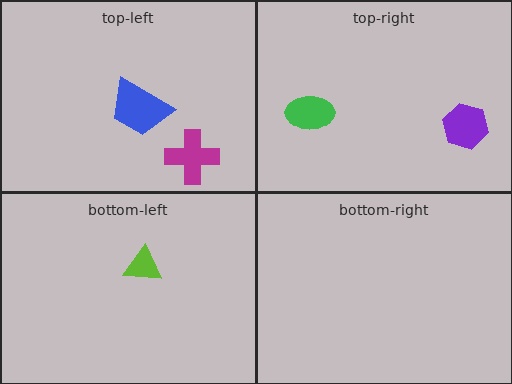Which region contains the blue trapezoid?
The top-left region.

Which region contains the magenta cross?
The top-left region.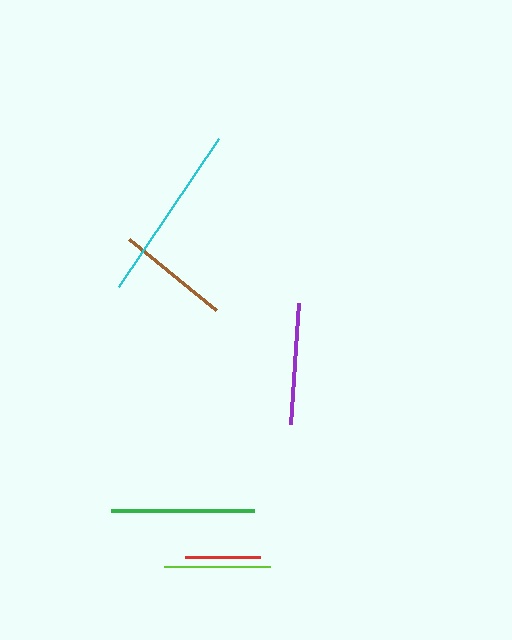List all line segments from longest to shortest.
From longest to shortest: cyan, green, purple, brown, lime, red.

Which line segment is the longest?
The cyan line is the longest at approximately 179 pixels.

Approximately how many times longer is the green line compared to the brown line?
The green line is approximately 1.3 times the length of the brown line.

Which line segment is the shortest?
The red line is the shortest at approximately 75 pixels.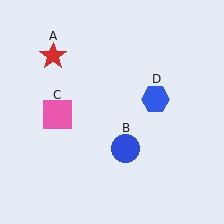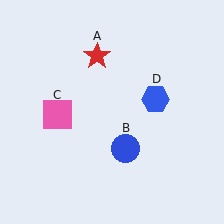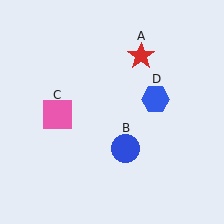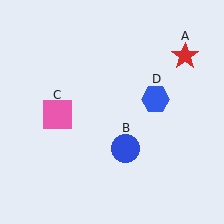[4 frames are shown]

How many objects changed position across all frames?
1 object changed position: red star (object A).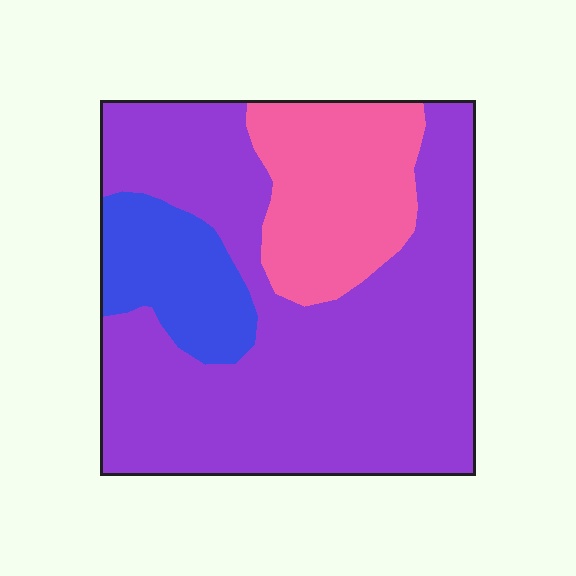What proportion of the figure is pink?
Pink covers 20% of the figure.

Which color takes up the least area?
Blue, at roughly 15%.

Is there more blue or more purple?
Purple.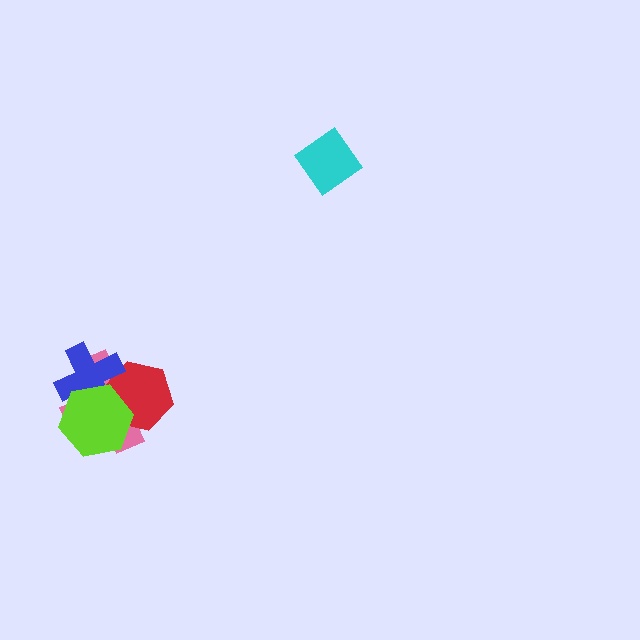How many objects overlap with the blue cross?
3 objects overlap with the blue cross.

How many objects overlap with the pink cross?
3 objects overlap with the pink cross.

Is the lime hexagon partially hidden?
No, no other shape covers it.